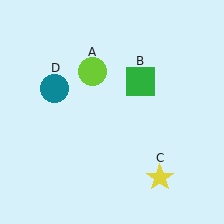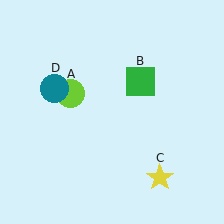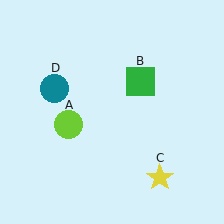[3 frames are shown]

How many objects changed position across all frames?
1 object changed position: lime circle (object A).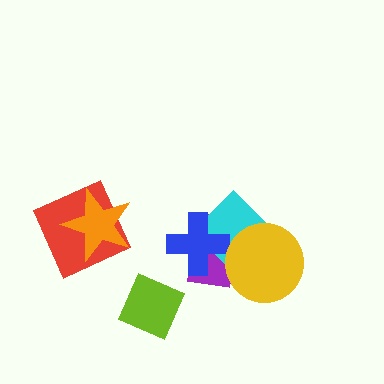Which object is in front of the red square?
The orange star is in front of the red square.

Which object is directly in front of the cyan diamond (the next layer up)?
The blue cross is directly in front of the cyan diamond.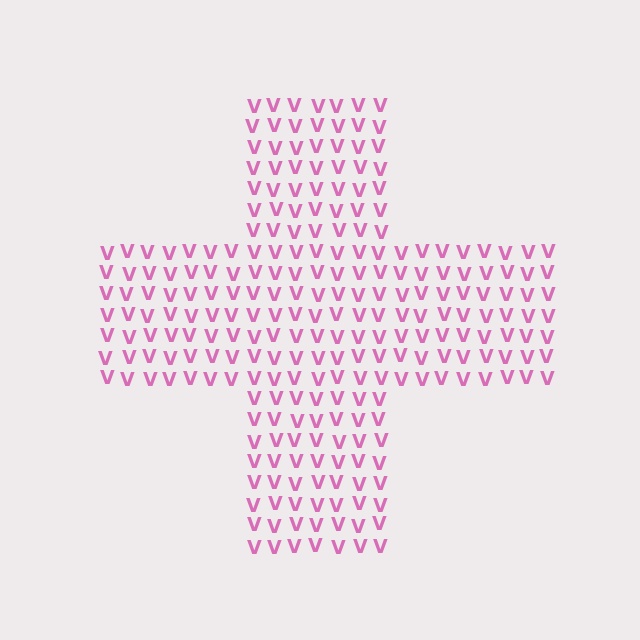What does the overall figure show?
The overall figure shows a cross.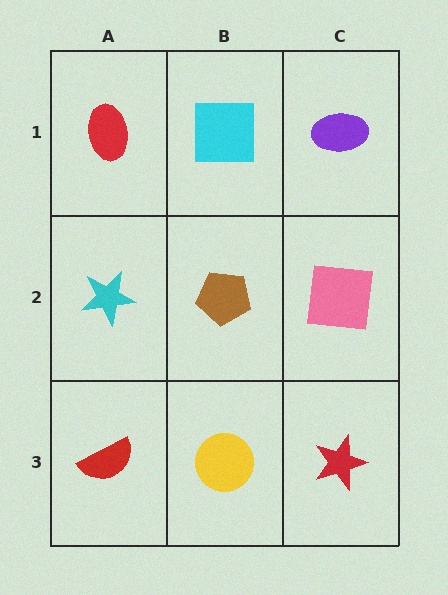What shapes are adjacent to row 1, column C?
A pink square (row 2, column C), a cyan square (row 1, column B).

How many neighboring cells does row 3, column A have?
2.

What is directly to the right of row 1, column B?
A purple ellipse.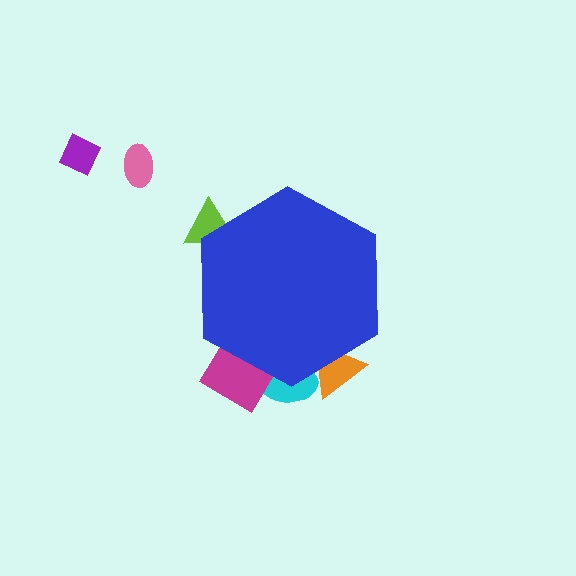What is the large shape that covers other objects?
A blue hexagon.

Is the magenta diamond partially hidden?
Yes, the magenta diamond is partially hidden behind the blue hexagon.